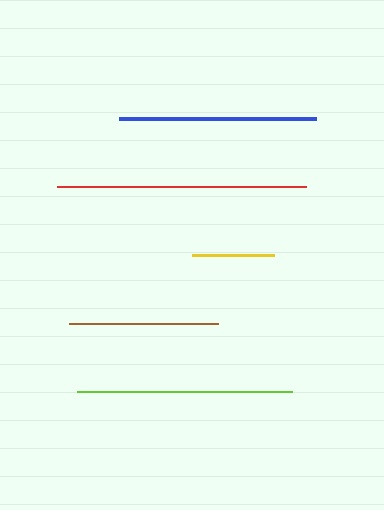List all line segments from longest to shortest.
From longest to shortest: red, lime, blue, brown, yellow.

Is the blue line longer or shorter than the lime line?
The lime line is longer than the blue line.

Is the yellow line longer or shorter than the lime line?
The lime line is longer than the yellow line.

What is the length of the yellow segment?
The yellow segment is approximately 82 pixels long.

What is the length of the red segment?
The red segment is approximately 250 pixels long.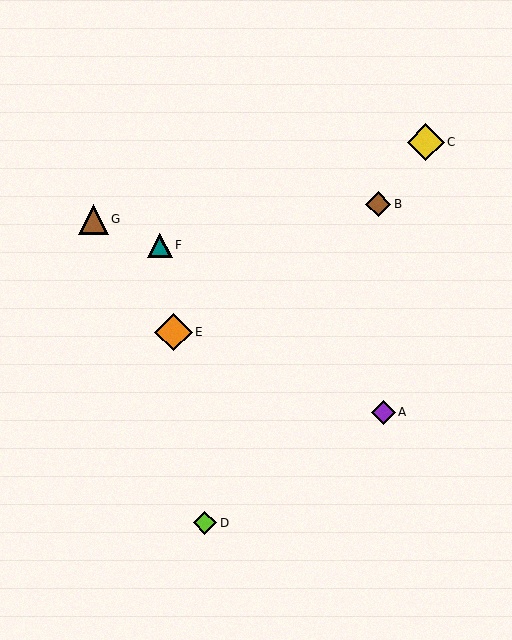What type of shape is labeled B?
Shape B is a brown diamond.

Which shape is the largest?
The orange diamond (labeled E) is the largest.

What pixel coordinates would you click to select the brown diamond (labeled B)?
Click at (378, 204) to select the brown diamond B.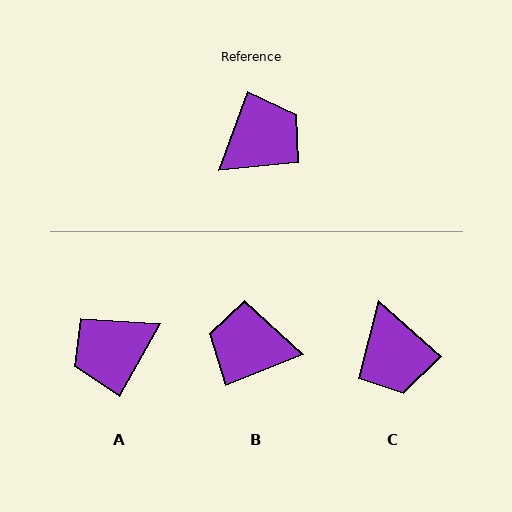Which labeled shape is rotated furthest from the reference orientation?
A, about 171 degrees away.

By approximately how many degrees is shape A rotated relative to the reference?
Approximately 171 degrees counter-clockwise.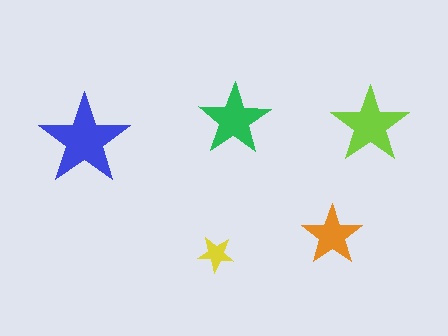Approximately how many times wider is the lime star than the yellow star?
About 2 times wider.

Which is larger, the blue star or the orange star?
The blue one.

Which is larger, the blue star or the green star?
The blue one.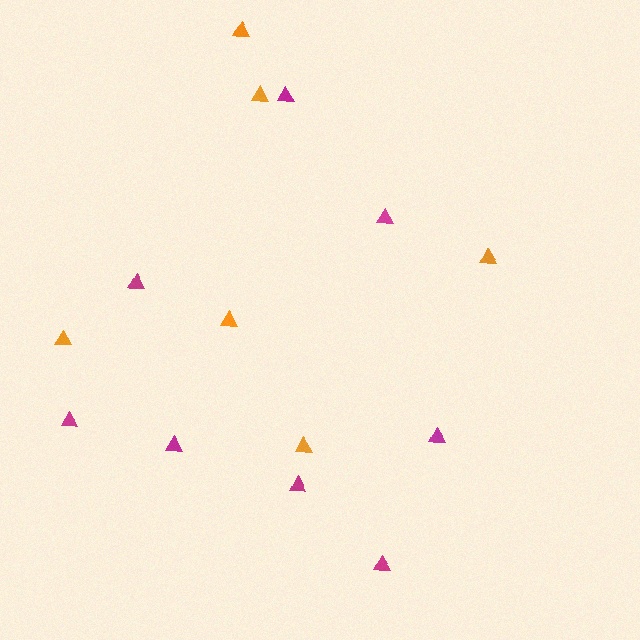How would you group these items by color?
There are 2 groups: one group of magenta triangles (8) and one group of orange triangles (6).